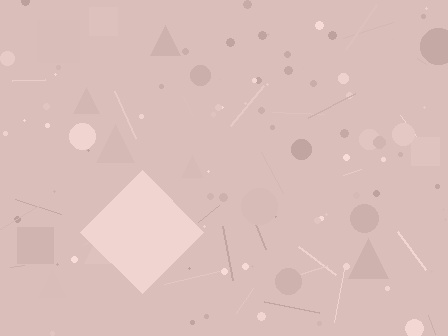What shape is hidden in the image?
A diamond is hidden in the image.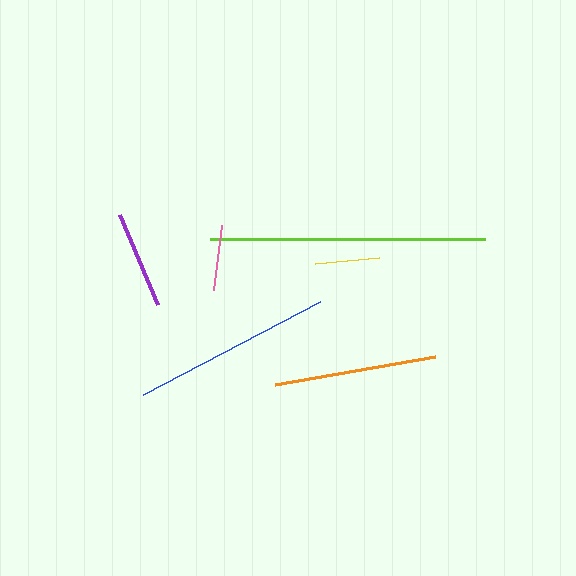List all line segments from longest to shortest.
From longest to shortest: lime, blue, orange, purple, pink, yellow.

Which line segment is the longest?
The lime line is the longest at approximately 275 pixels.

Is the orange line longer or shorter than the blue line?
The blue line is longer than the orange line.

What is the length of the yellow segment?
The yellow segment is approximately 64 pixels long.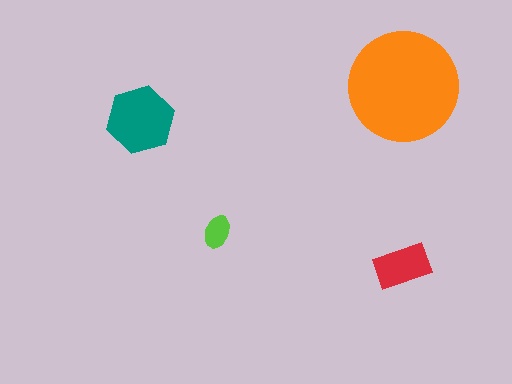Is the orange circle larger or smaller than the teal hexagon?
Larger.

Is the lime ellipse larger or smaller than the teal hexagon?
Smaller.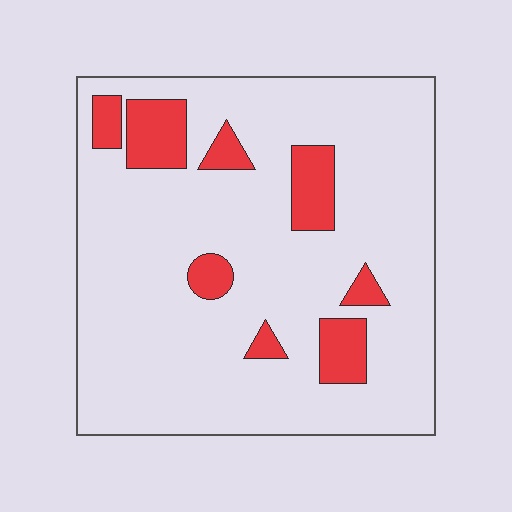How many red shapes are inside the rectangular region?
8.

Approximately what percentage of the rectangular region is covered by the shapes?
Approximately 15%.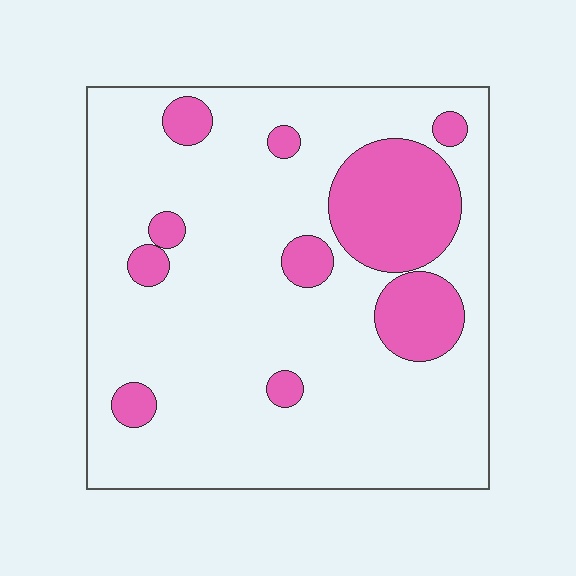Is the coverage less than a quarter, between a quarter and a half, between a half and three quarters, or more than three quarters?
Less than a quarter.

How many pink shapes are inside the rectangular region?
10.